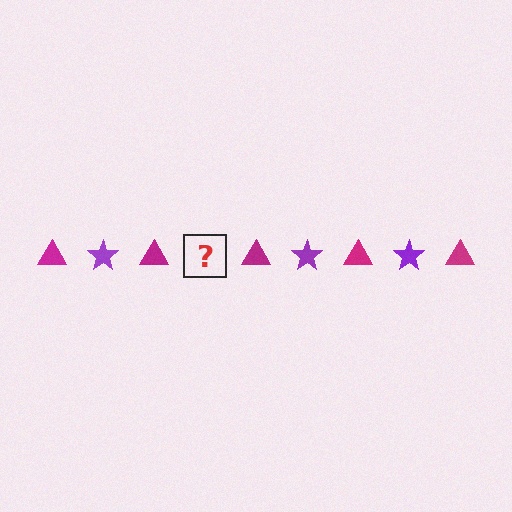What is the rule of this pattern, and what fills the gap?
The rule is that the pattern alternates between magenta triangle and purple star. The gap should be filled with a purple star.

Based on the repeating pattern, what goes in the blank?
The blank should be a purple star.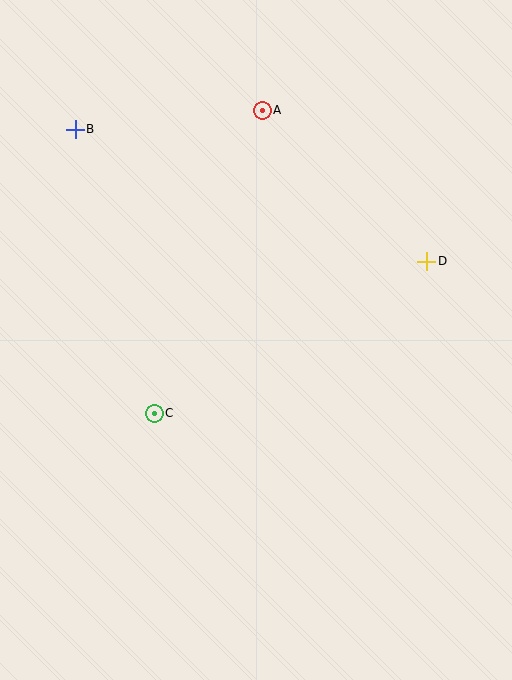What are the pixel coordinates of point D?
Point D is at (427, 261).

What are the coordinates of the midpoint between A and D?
The midpoint between A and D is at (345, 186).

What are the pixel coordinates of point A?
Point A is at (262, 110).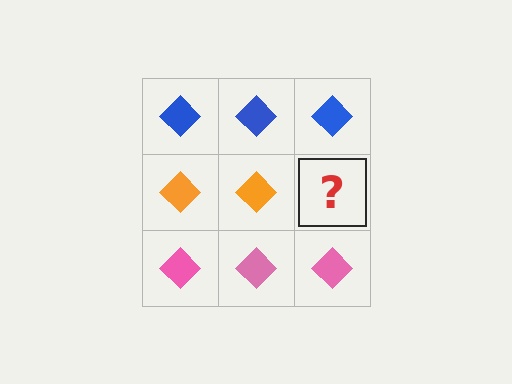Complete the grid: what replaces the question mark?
The question mark should be replaced with an orange diamond.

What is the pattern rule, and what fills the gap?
The rule is that each row has a consistent color. The gap should be filled with an orange diamond.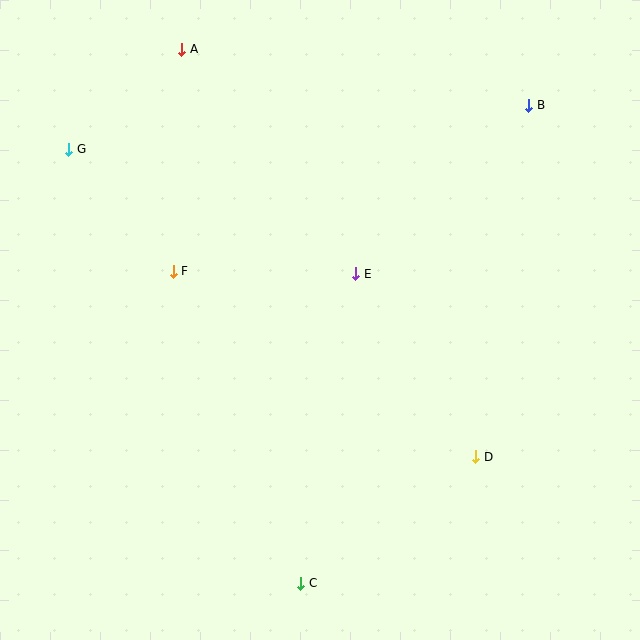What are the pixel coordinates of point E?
Point E is at (356, 274).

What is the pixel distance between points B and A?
The distance between B and A is 351 pixels.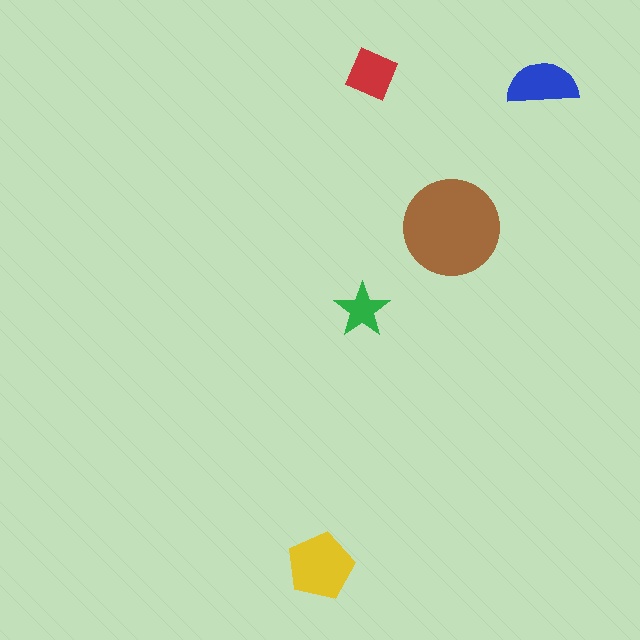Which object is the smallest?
The green star.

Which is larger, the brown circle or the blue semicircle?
The brown circle.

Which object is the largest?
The brown circle.